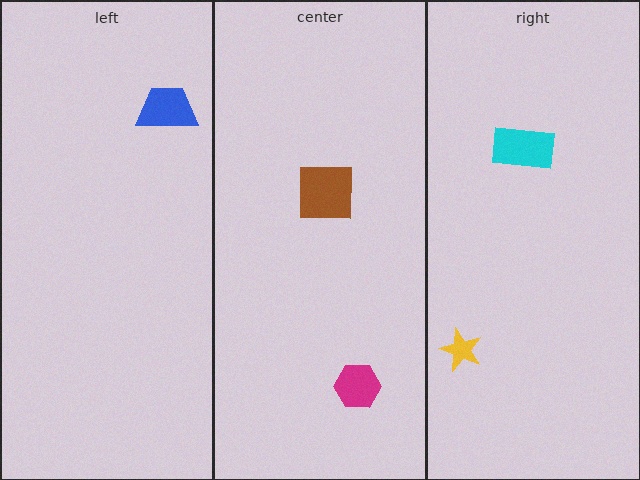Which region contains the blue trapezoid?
The left region.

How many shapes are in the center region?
2.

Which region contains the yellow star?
The right region.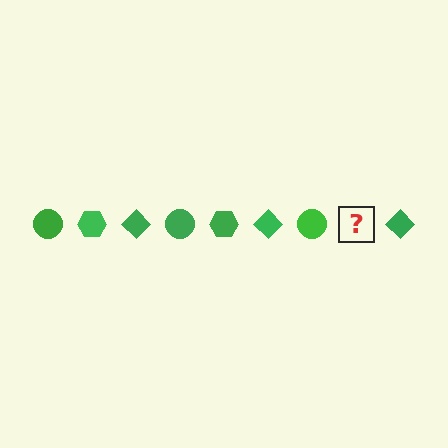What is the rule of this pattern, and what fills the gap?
The rule is that the pattern cycles through circle, hexagon, diamond shapes in green. The gap should be filled with a green hexagon.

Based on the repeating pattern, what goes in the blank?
The blank should be a green hexagon.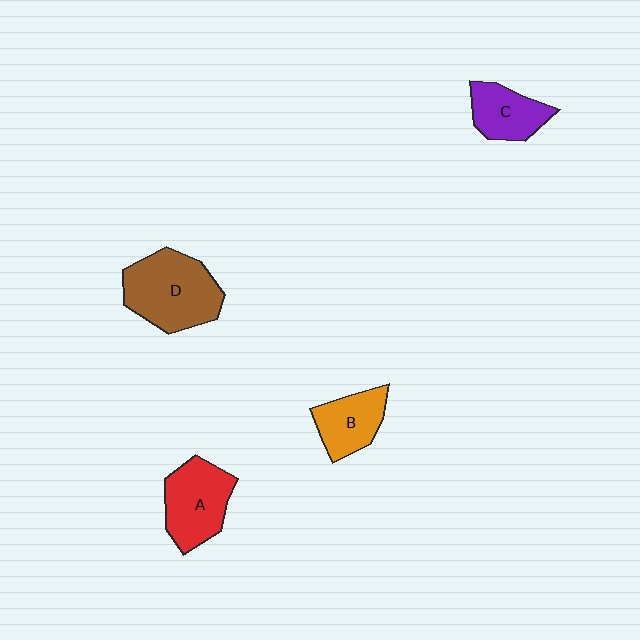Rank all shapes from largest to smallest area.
From largest to smallest: D (brown), A (red), B (orange), C (purple).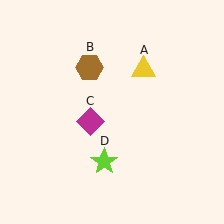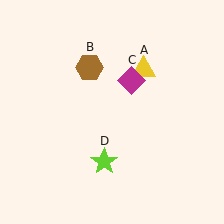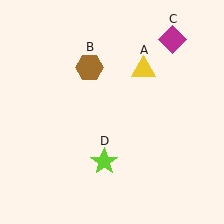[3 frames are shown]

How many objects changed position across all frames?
1 object changed position: magenta diamond (object C).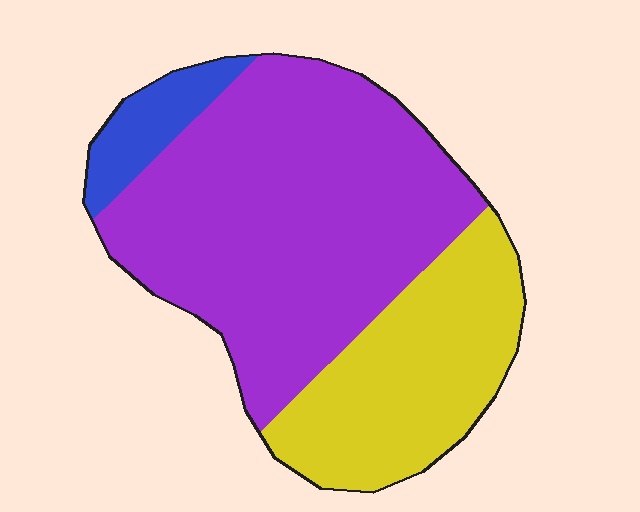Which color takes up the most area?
Purple, at roughly 60%.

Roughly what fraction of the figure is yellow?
Yellow takes up between a quarter and a half of the figure.